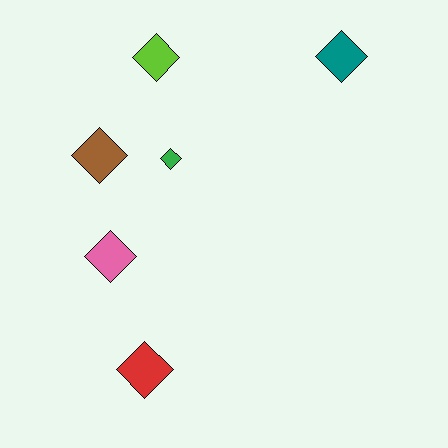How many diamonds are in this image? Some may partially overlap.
There are 6 diamonds.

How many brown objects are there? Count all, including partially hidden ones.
There is 1 brown object.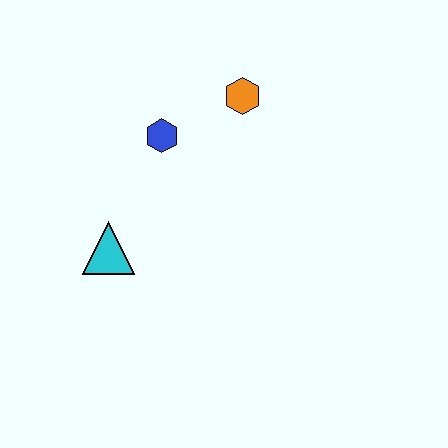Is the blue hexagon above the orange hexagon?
No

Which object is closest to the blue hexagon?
The orange hexagon is closest to the blue hexagon.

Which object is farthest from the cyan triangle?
The orange hexagon is farthest from the cyan triangle.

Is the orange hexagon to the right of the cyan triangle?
Yes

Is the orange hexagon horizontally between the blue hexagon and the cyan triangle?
No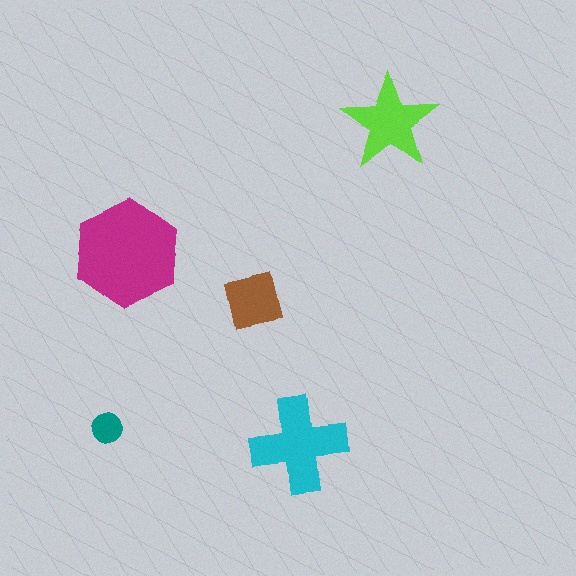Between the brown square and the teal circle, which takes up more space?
The brown square.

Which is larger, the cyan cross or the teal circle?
The cyan cross.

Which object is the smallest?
The teal circle.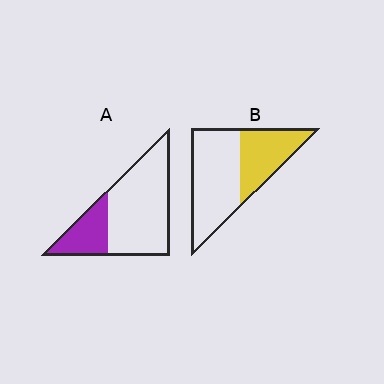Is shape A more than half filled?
No.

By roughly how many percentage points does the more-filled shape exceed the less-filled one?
By roughly 10 percentage points (B over A).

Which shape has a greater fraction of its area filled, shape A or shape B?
Shape B.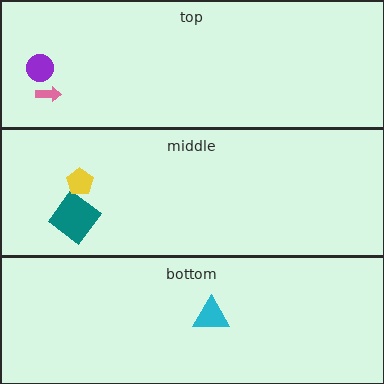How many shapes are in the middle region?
2.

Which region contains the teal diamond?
The middle region.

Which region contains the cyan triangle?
The bottom region.